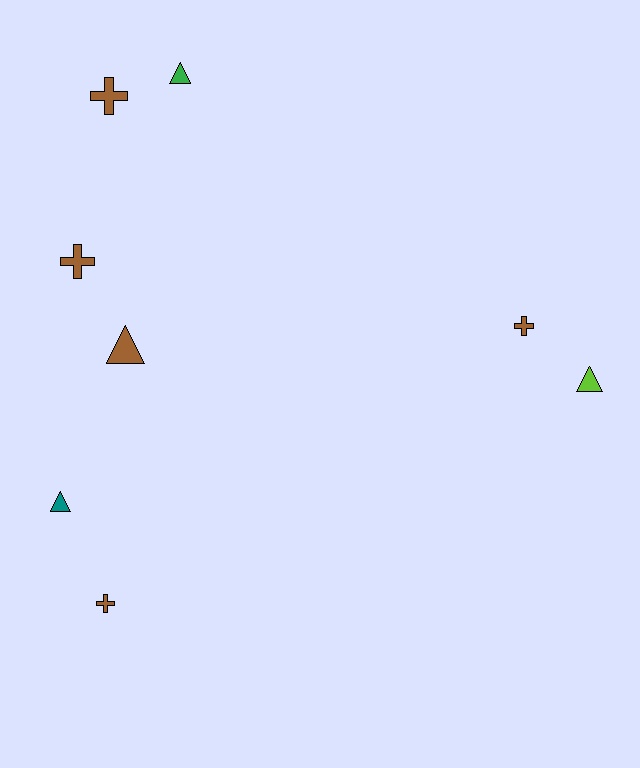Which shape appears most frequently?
Triangle, with 4 objects.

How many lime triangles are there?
There is 1 lime triangle.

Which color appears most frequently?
Brown, with 5 objects.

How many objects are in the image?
There are 8 objects.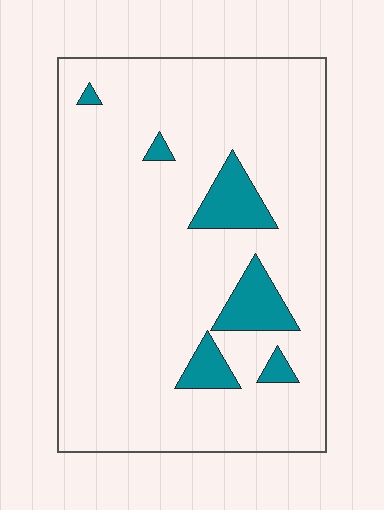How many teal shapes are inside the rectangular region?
6.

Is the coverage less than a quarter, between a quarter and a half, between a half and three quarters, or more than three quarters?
Less than a quarter.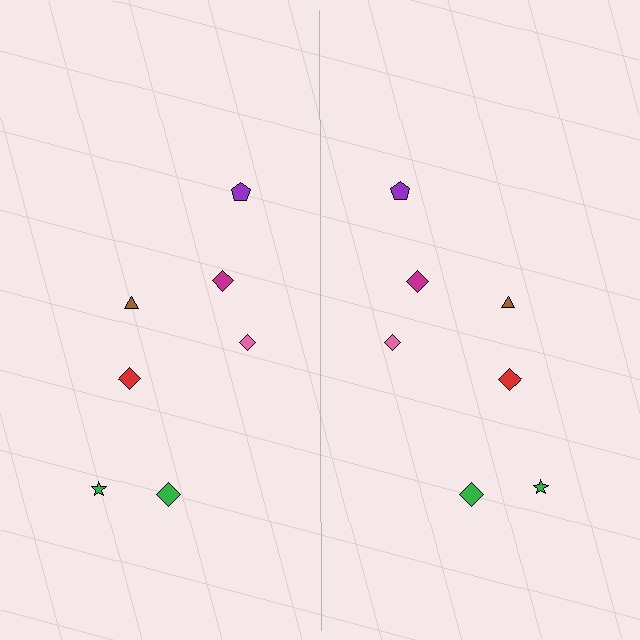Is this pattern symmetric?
Yes, this pattern has bilateral (reflection) symmetry.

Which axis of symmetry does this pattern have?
The pattern has a vertical axis of symmetry running through the center of the image.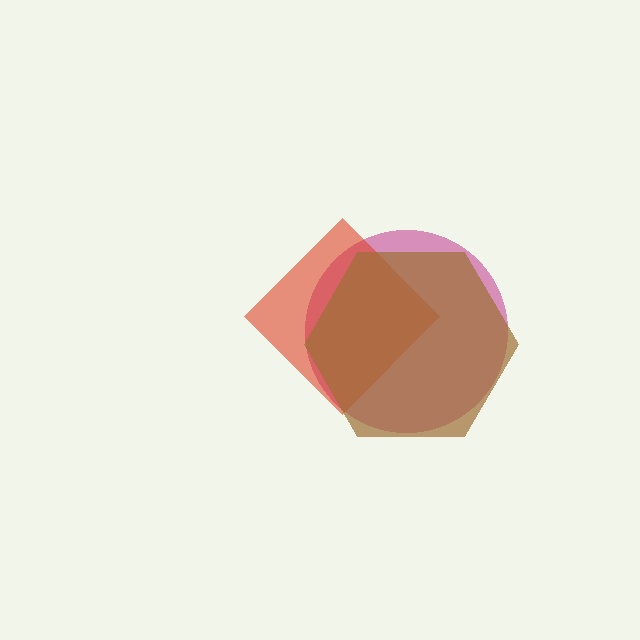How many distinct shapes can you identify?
There are 3 distinct shapes: a magenta circle, a red diamond, a brown hexagon.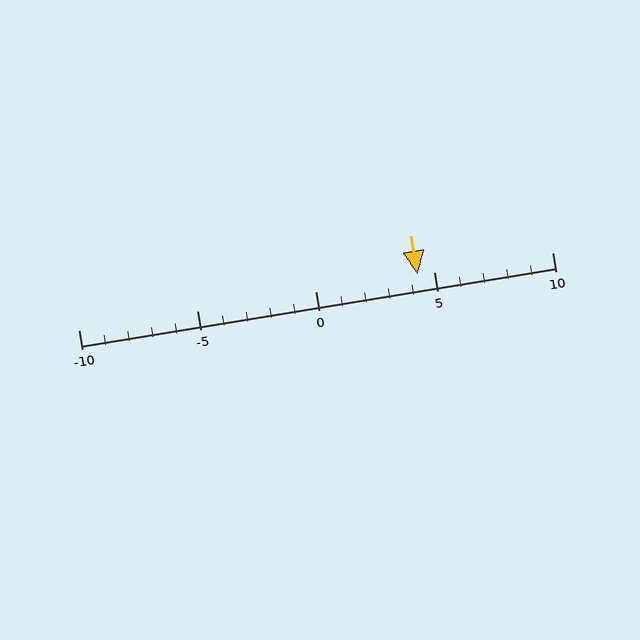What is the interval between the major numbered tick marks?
The major tick marks are spaced 5 units apart.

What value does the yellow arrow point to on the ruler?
The yellow arrow points to approximately 4.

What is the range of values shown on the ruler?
The ruler shows values from -10 to 10.